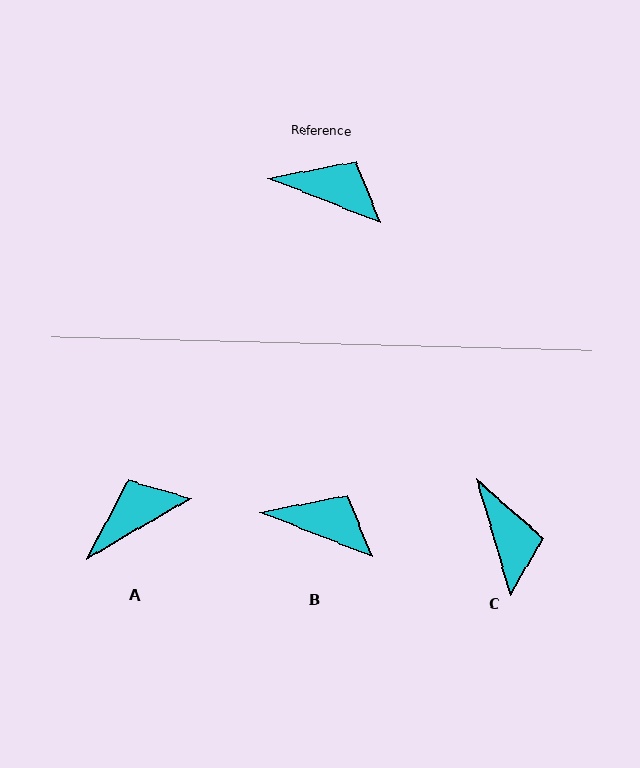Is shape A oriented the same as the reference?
No, it is off by about 52 degrees.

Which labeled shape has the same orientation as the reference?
B.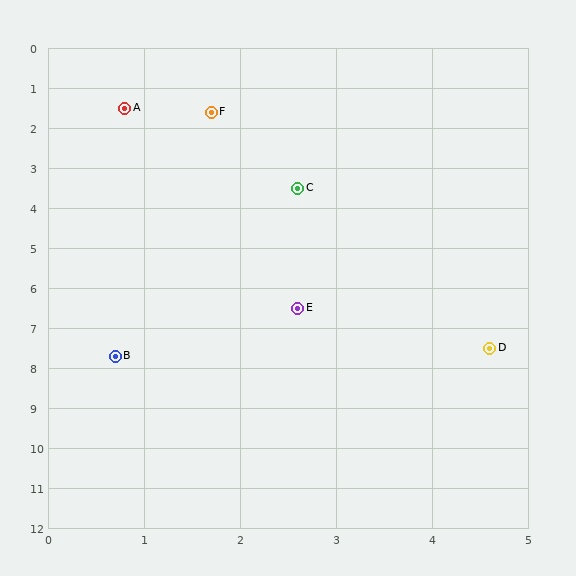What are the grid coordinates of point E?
Point E is at approximately (2.6, 6.5).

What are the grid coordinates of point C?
Point C is at approximately (2.6, 3.5).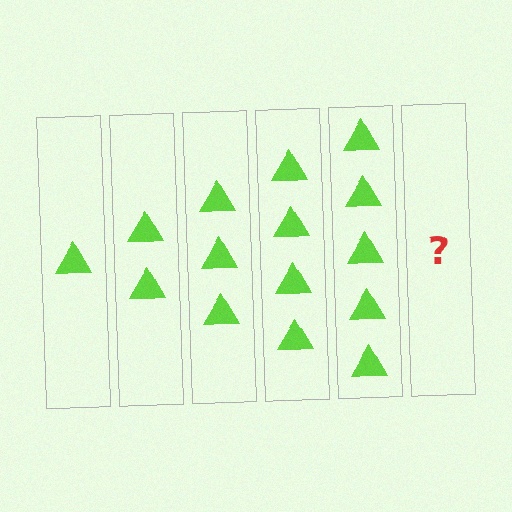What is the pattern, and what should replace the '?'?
The pattern is that each step adds one more triangle. The '?' should be 6 triangles.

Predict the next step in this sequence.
The next step is 6 triangles.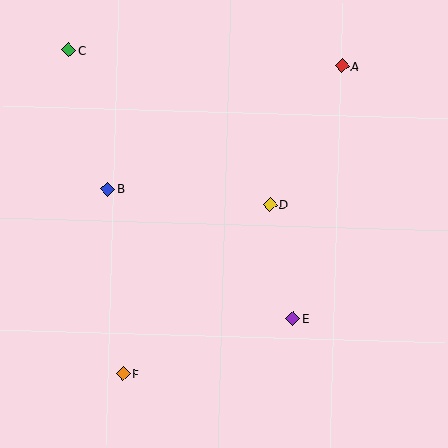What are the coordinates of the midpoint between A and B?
The midpoint between A and B is at (225, 128).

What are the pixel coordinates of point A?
Point A is at (342, 66).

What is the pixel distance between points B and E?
The distance between B and E is 226 pixels.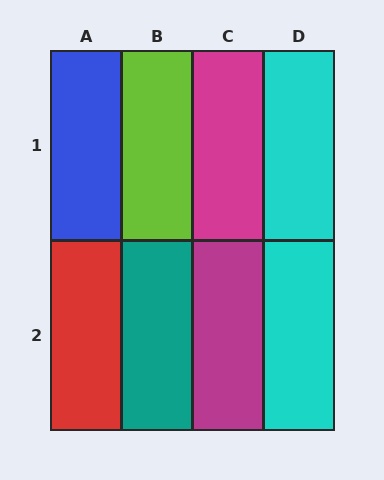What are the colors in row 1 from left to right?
Blue, lime, magenta, cyan.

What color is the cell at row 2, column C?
Magenta.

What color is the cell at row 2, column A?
Red.